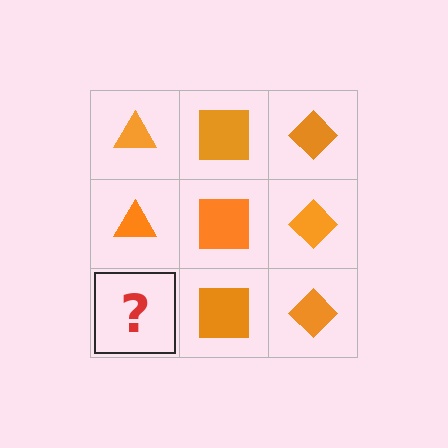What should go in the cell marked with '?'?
The missing cell should contain an orange triangle.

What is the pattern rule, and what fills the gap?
The rule is that each column has a consistent shape. The gap should be filled with an orange triangle.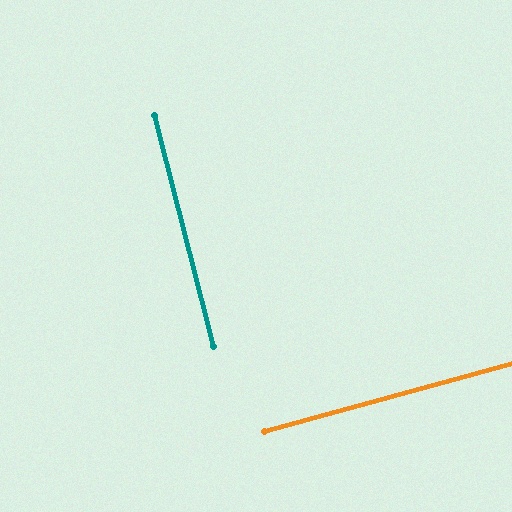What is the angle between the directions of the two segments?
Approximately 89 degrees.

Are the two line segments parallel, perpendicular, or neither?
Perpendicular — they meet at approximately 89°.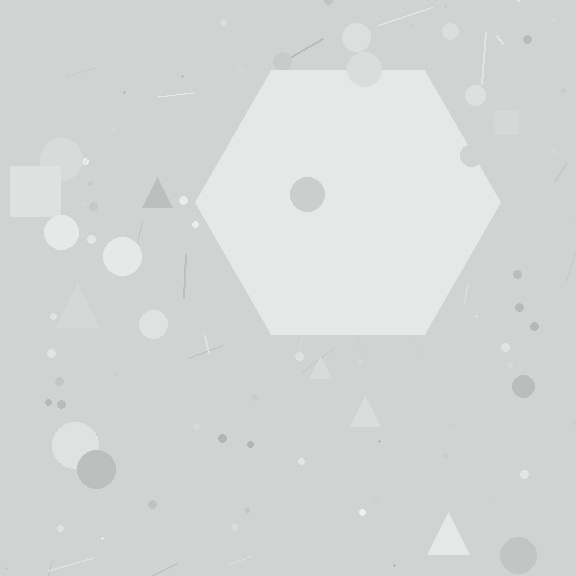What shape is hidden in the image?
A hexagon is hidden in the image.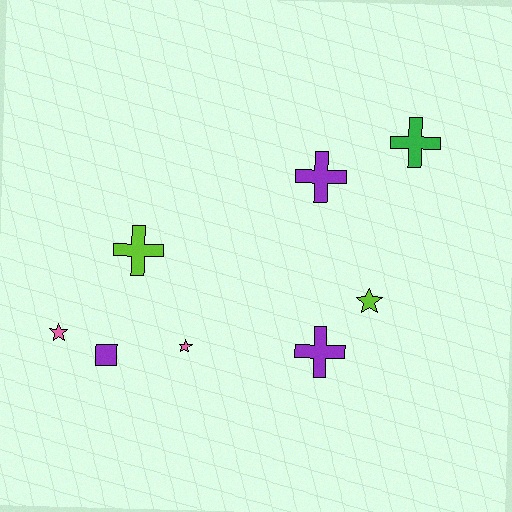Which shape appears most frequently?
Cross, with 4 objects.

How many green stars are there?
There are no green stars.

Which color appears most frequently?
Purple, with 3 objects.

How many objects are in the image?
There are 8 objects.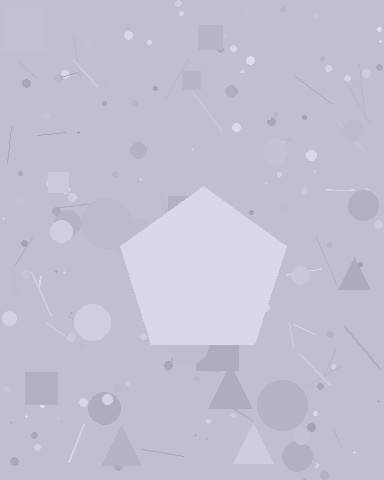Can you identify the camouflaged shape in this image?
The camouflaged shape is a pentagon.